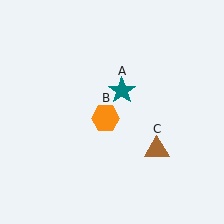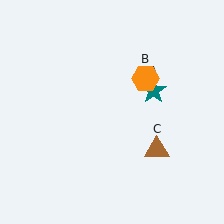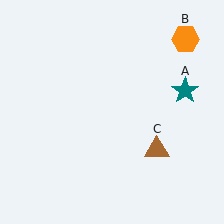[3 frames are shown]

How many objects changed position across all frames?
2 objects changed position: teal star (object A), orange hexagon (object B).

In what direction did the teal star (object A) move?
The teal star (object A) moved right.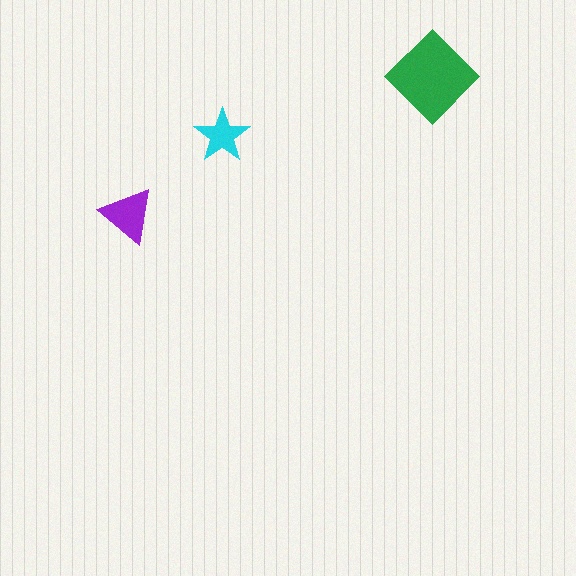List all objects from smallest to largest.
The cyan star, the purple triangle, the green diamond.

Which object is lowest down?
The purple triangle is bottommost.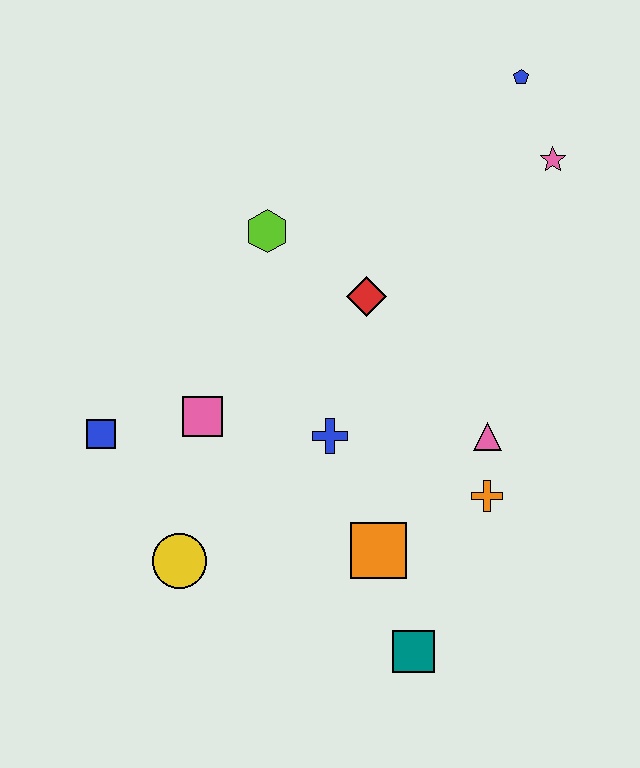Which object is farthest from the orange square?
The blue pentagon is farthest from the orange square.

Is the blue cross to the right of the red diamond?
No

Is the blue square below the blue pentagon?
Yes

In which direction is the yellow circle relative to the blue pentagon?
The yellow circle is below the blue pentagon.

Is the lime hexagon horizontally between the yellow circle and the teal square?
Yes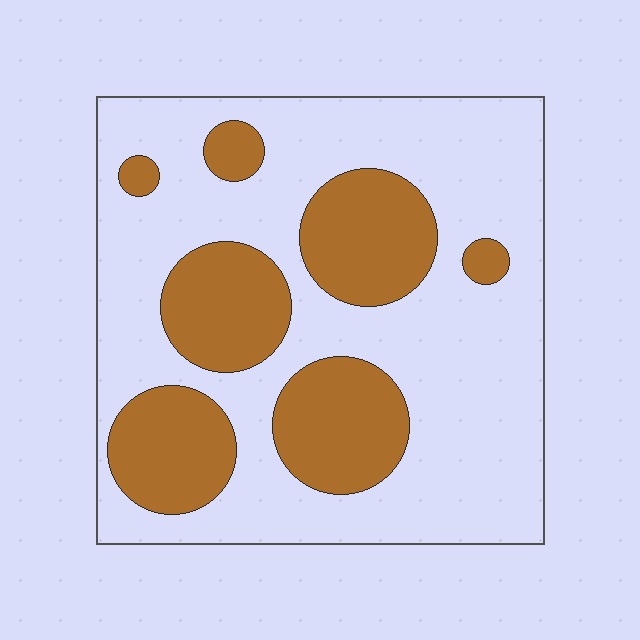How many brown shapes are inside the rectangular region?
7.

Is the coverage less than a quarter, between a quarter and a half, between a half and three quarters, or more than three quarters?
Between a quarter and a half.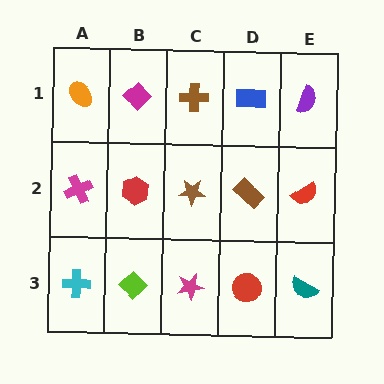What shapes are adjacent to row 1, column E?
A red semicircle (row 2, column E), a blue rectangle (row 1, column D).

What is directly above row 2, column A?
An orange ellipse.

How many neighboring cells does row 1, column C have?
3.